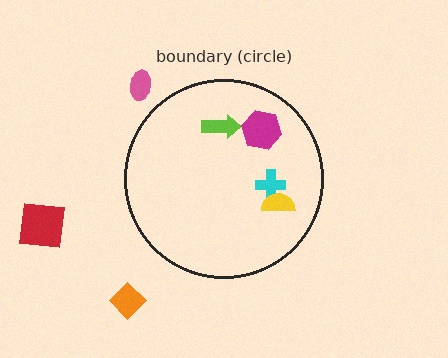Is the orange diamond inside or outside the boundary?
Outside.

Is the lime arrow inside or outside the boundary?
Inside.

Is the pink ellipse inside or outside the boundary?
Outside.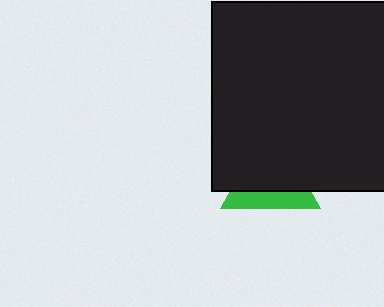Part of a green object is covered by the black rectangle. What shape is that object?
It is a triangle.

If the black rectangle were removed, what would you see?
You would see the complete green triangle.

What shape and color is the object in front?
The object in front is a black rectangle.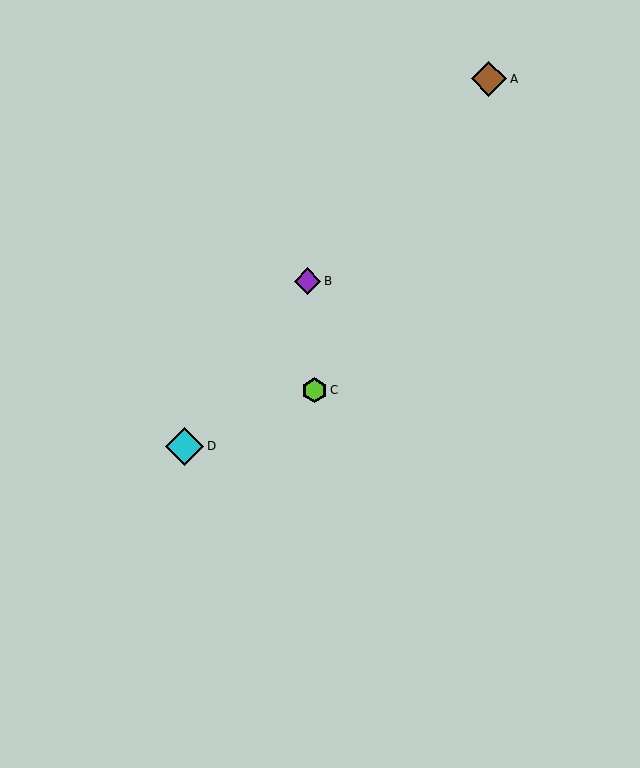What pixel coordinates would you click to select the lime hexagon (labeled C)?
Click at (315, 390) to select the lime hexagon C.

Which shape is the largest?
The cyan diamond (labeled D) is the largest.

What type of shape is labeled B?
Shape B is a purple diamond.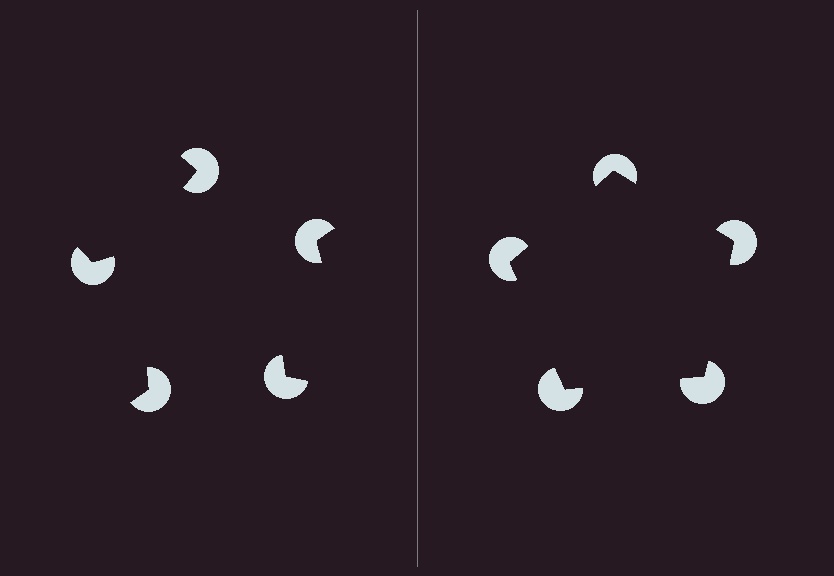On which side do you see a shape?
An illusory pentagon appears on the right side. On the left side the wedge cuts are rotated, so no coherent shape forms.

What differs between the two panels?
The pac-man discs are positioned identically on both sides; only the wedge orientations differ. On the right they align to a pentagon; on the left they are misaligned.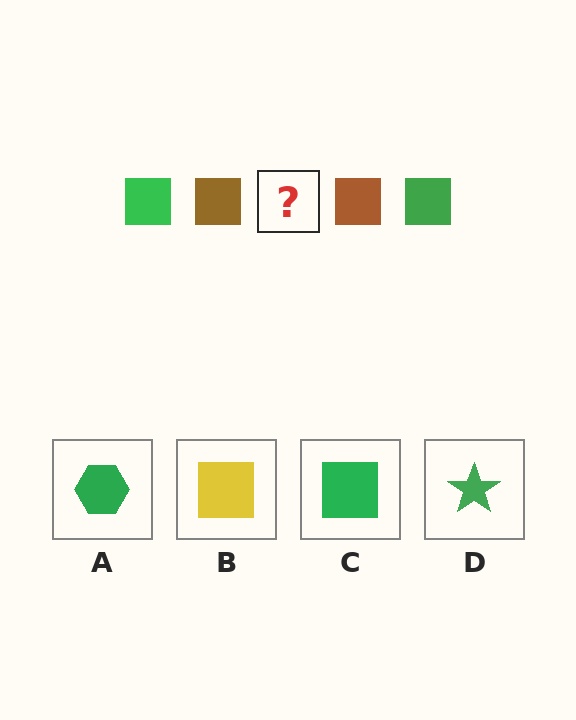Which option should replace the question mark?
Option C.